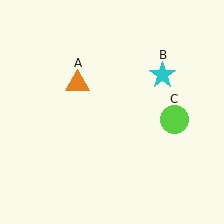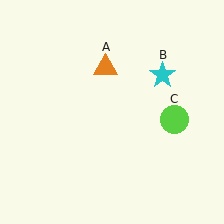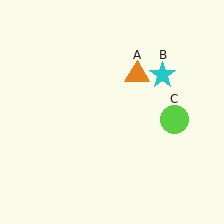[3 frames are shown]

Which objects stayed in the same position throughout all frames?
Cyan star (object B) and lime circle (object C) remained stationary.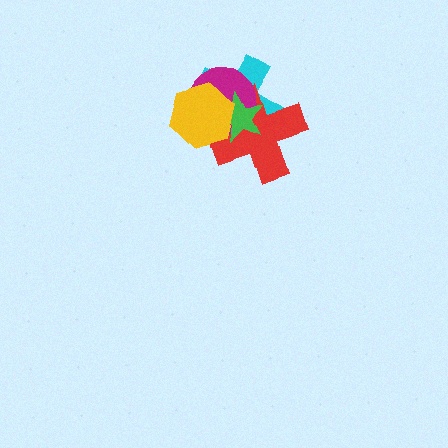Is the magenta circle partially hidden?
Yes, it is partially covered by another shape.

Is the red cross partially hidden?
Yes, it is partially covered by another shape.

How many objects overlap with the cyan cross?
4 objects overlap with the cyan cross.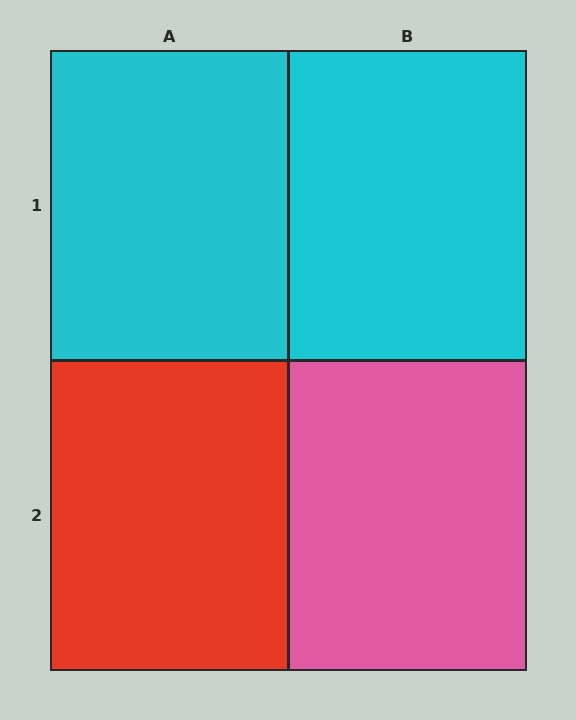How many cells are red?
1 cell is red.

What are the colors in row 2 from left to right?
Red, pink.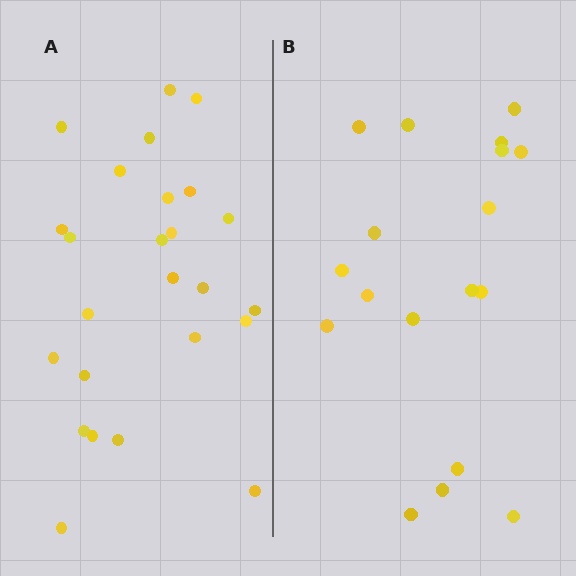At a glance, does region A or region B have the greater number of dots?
Region A (the left region) has more dots.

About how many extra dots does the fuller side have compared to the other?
Region A has roughly 8 or so more dots than region B.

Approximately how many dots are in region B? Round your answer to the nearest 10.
About 20 dots. (The exact count is 18, which rounds to 20.)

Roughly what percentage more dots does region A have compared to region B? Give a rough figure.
About 40% more.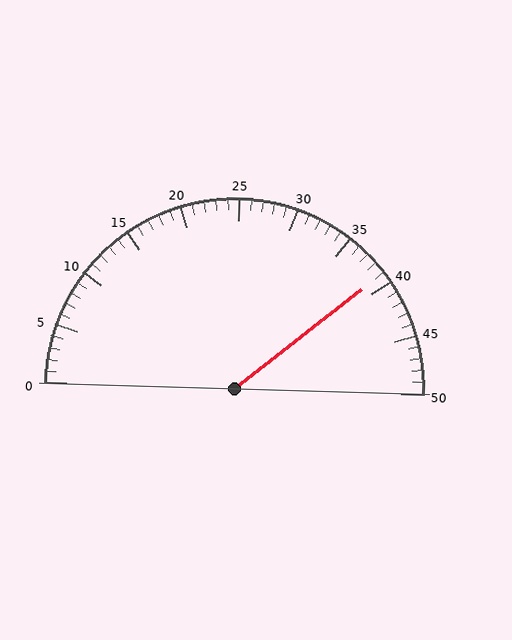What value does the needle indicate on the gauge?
The needle indicates approximately 39.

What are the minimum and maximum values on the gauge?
The gauge ranges from 0 to 50.